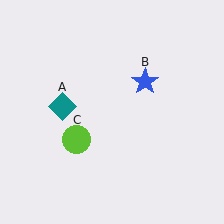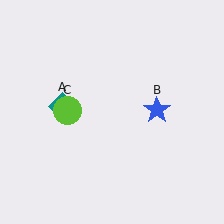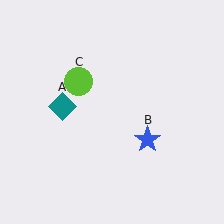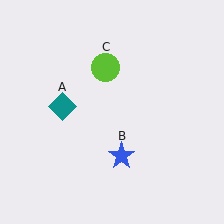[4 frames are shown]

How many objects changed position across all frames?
2 objects changed position: blue star (object B), lime circle (object C).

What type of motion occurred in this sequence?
The blue star (object B), lime circle (object C) rotated clockwise around the center of the scene.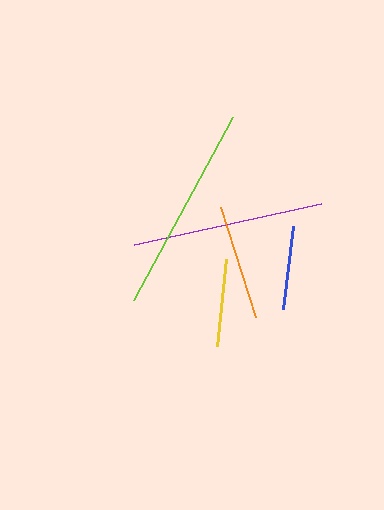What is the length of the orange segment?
The orange segment is approximately 115 pixels long.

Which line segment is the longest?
The lime line is the longest at approximately 208 pixels.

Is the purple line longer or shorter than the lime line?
The lime line is longer than the purple line.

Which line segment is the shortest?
The blue line is the shortest at approximately 84 pixels.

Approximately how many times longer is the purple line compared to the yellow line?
The purple line is approximately 2.2 times the length of the yellow line.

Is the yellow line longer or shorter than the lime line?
The lime line is longer than the yellow line.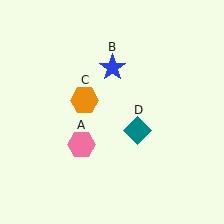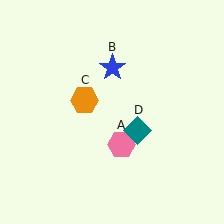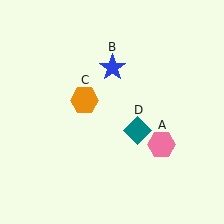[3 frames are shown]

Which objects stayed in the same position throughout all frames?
Blue star (object B) and orange hexagon (object C) and teal diamond (object D) remained stationary.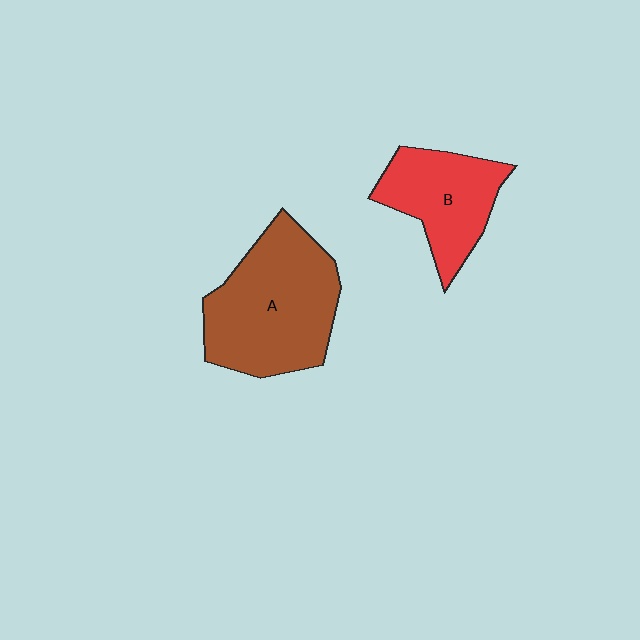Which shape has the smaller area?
Shape B (red).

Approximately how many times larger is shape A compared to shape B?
Approximately 1.6 times.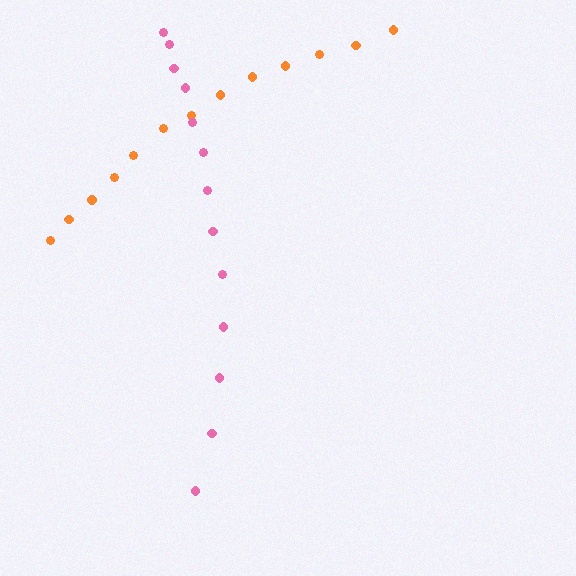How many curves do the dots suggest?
There are 2 distinct paths.